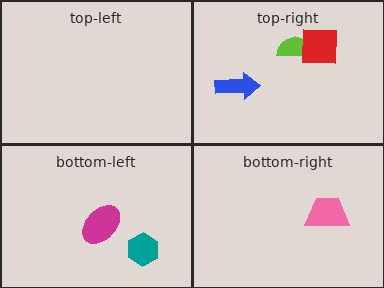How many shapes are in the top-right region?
3.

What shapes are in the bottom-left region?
The magenta ellipse, the teal hexagon.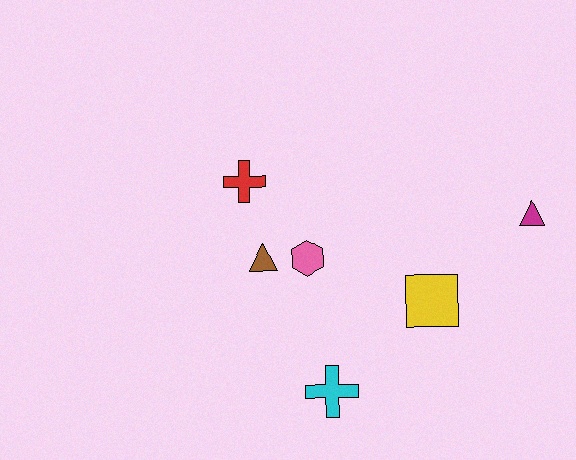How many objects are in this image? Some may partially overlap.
There are 6 objects.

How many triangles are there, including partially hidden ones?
There are 2 triangles.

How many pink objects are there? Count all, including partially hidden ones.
There is 1 pink object.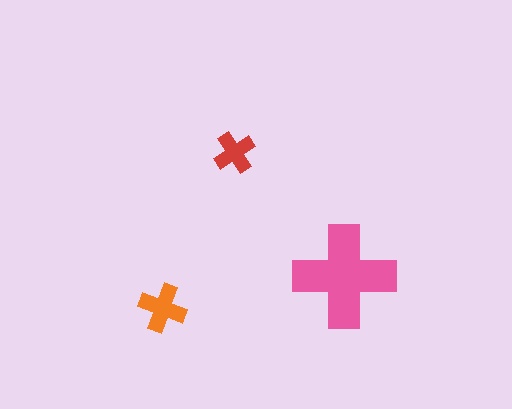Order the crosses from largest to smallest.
the pink one, the orange one, the red one.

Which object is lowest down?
The orange cross is bottommost.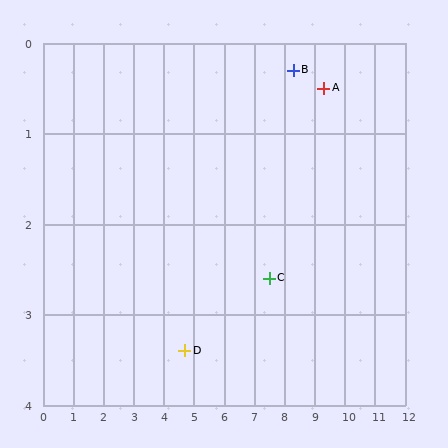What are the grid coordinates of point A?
Point A is at approximately (9.3, 0.5).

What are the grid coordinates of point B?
Point B is at approximately (8.3, 0.3).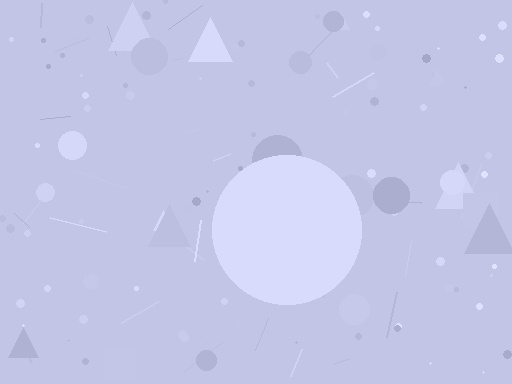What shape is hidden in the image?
A circle is hidden in the image.